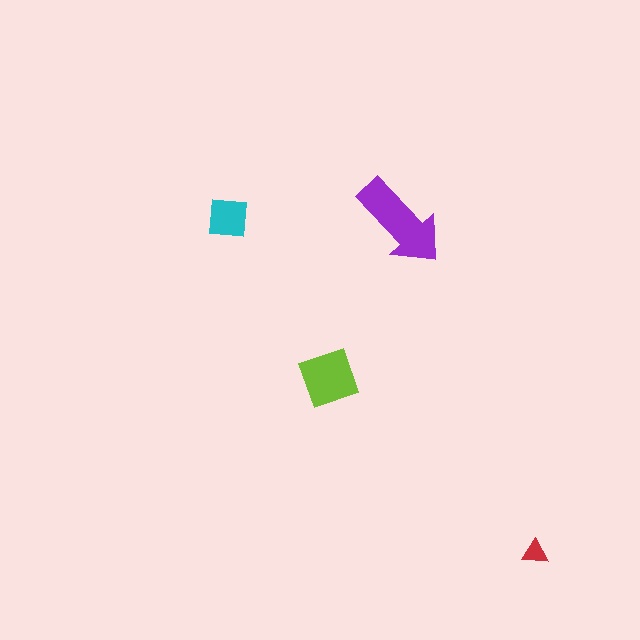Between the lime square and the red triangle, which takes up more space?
The lime square.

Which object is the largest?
The purple arrow.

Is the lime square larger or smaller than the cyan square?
Larger.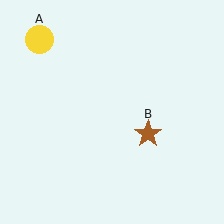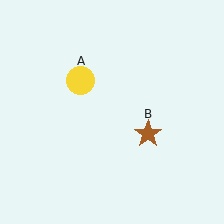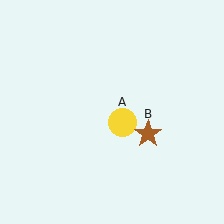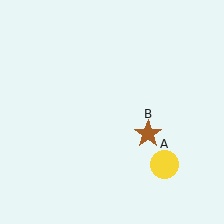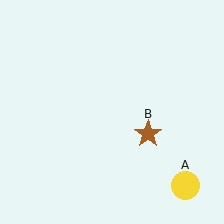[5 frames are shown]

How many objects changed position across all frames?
1 object changed position: yellow circle (object A).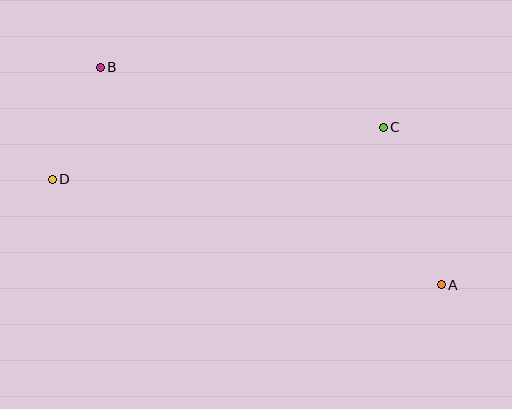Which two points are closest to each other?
Points B and D are closest to each other.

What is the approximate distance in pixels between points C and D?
The distance between C and D is approximately 335 pixels.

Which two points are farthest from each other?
Points A and B are farthest from each other.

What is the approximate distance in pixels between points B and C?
The distance between B and C is approximately 289 pixels.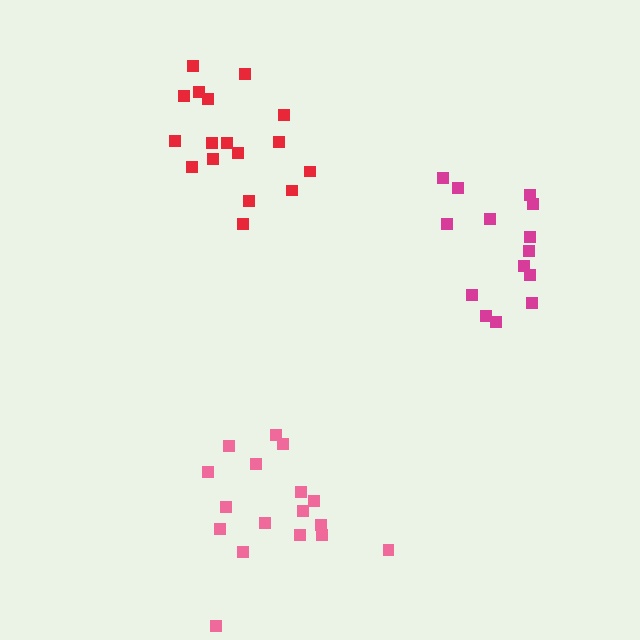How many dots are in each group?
Group 1: 14 dots, Group 2: 17 dots, Group 3: 17 dots (48 total).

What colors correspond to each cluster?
The clusters are colored: magenta, red, pink.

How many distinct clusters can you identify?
There are 3 distinct clusters.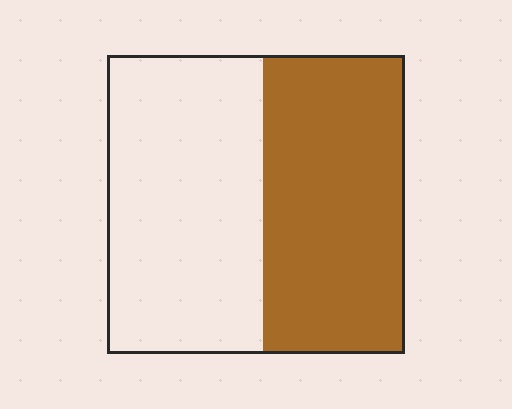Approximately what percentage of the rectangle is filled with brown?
Approximately 50%.